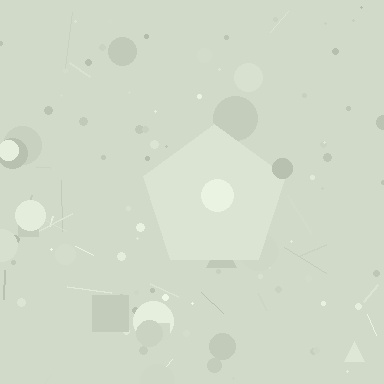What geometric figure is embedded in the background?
A pentagon is embedded in the background.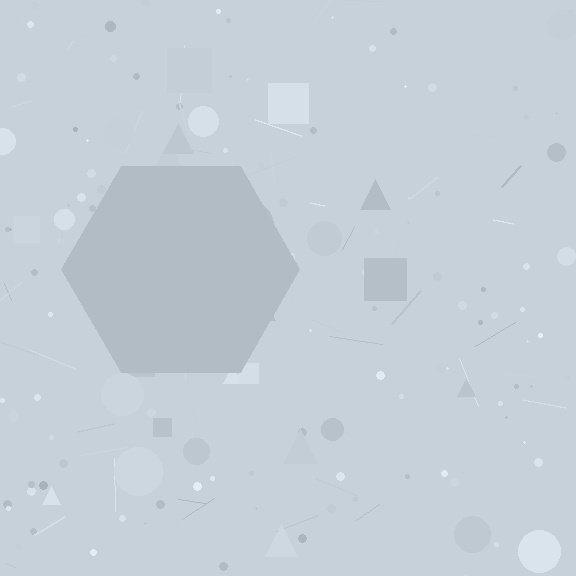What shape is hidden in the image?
A hexagon is hidden in the image.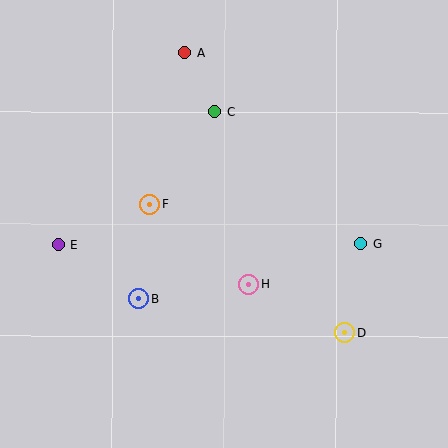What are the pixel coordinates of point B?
Point B is at (138, 299).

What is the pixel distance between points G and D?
The distance between G and D is 90 pixels.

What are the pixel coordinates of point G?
Point G is at (360, 244).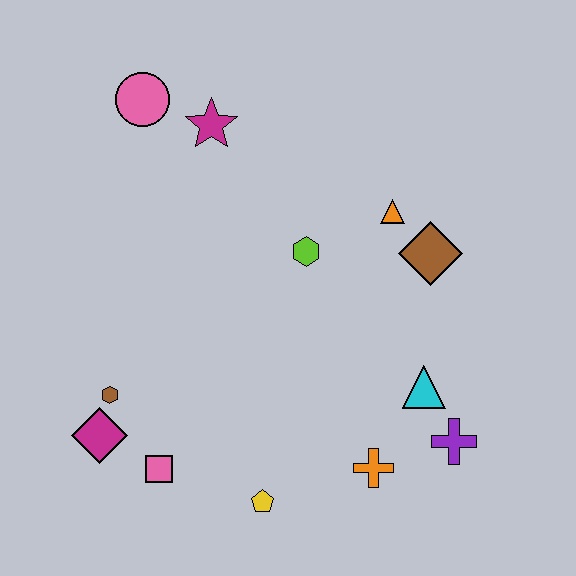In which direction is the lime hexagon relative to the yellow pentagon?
The lime hexagon is above the yellow pentagon.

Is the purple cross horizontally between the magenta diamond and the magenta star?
No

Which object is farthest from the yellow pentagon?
The pink circle is farthest from the yellow pentagon.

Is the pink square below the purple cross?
Yes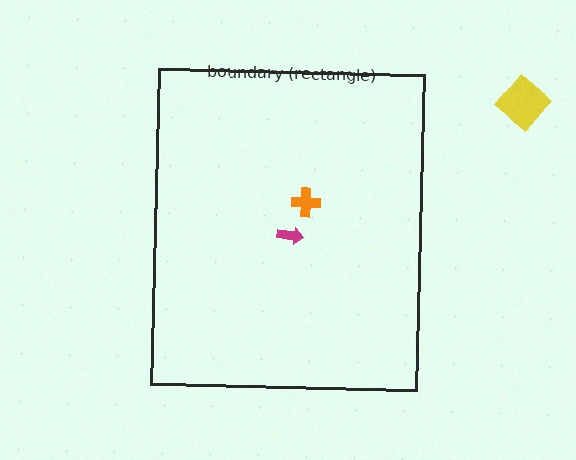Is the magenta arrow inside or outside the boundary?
Inside.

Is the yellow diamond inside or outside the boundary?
Outside.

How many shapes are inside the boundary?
2 inside, 1 outside.